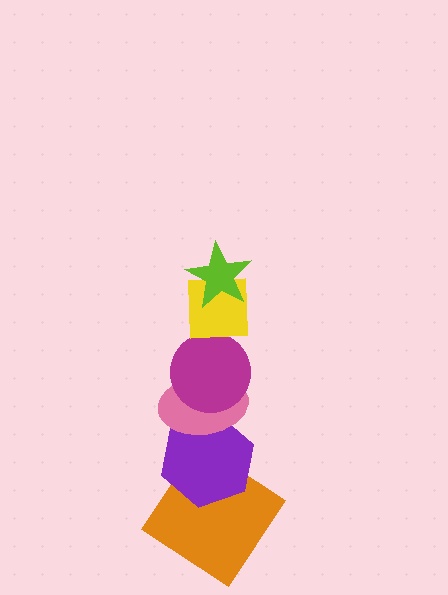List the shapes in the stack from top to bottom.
From top to bottom: the lime star, the yellow square, the magenta circle, the pink ellipse, the purple hexagon, the orange diamond.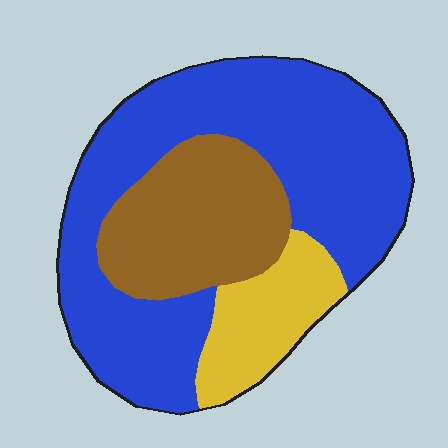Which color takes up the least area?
Yellow, at roughly 15%.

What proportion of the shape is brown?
Brown covers around 25% of the shape.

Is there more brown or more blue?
Blue.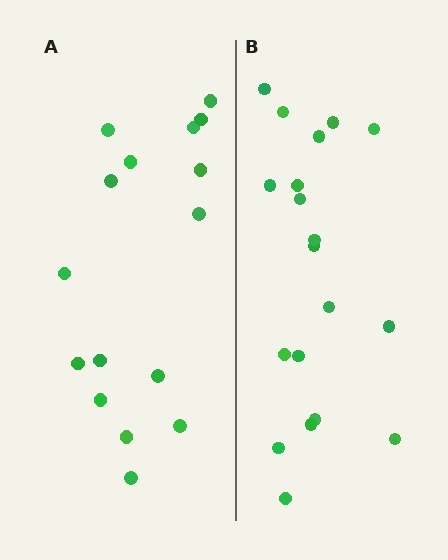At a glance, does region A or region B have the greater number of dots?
Region B (the right region) has more dots.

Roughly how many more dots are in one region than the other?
Region B has just a few more — roughly 2 or 3 more dots than region A.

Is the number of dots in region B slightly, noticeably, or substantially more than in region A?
Region B has only slightly more — the two regions are fairly close. The ratio is roughly 1.2 to 1.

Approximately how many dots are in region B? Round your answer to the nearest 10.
About 20 dots. (The exact count is 19, which rounds to 20.)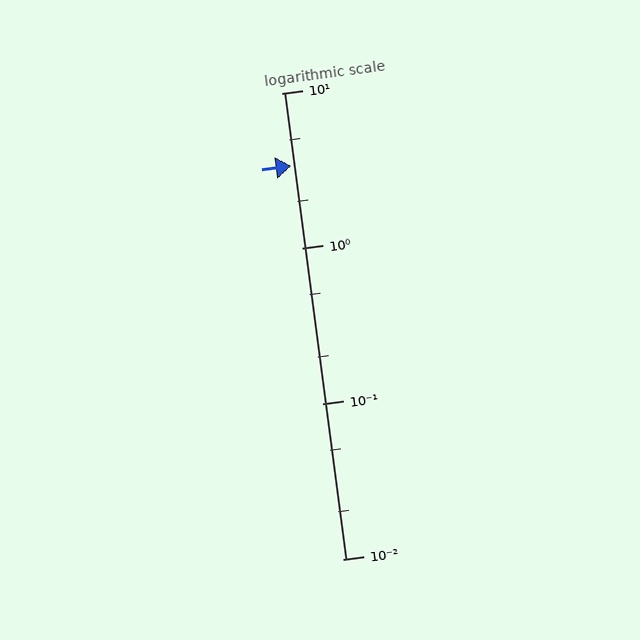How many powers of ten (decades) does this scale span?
The scale spans 3 decades, from 0.01 to 10.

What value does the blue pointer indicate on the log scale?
The pointer indicates approximately 3.4.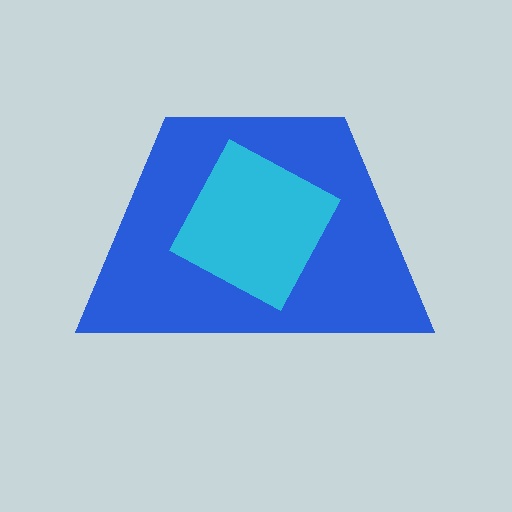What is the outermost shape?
The blue trapezoid.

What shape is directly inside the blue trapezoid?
The cyan diamond.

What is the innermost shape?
The cyan diamond.